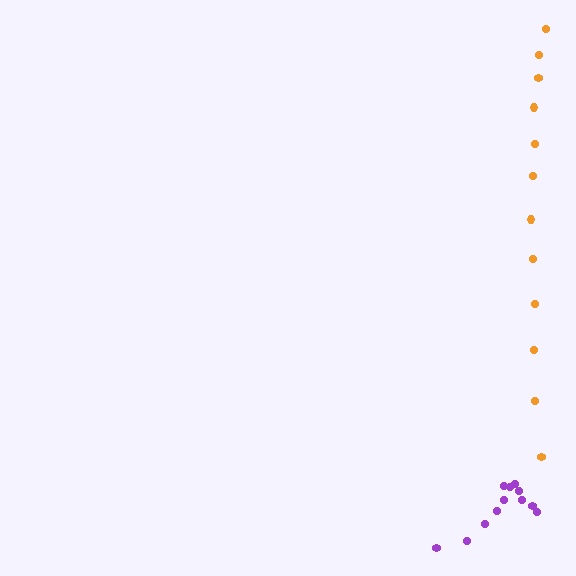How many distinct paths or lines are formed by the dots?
There are 2 distinct paths.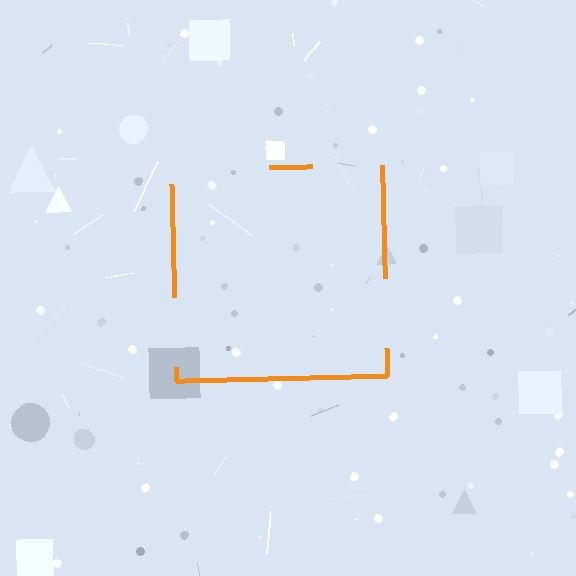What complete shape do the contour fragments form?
The contour fragments form a square.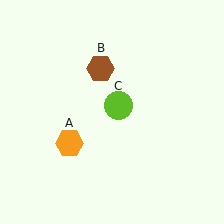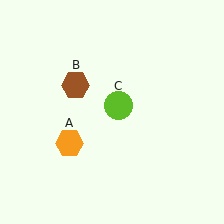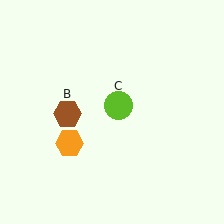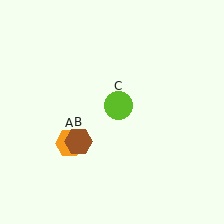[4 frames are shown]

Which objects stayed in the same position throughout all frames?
Orange hexagon (object A) and lime circle (object C) remained stationary.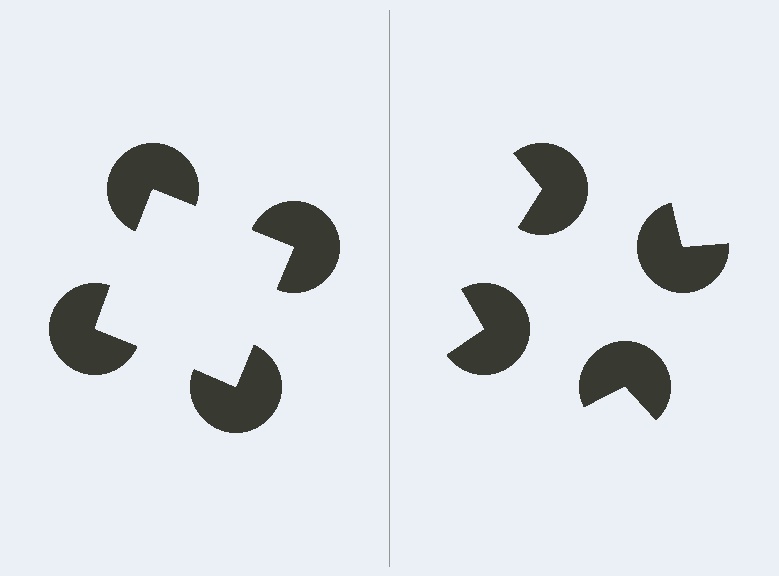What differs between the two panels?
The pac-man discs are positioned identically on both sides; only the wedge orientations differ. On the left they align to a square; on the right they are misaligned.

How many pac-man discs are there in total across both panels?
8 — 4 on each side.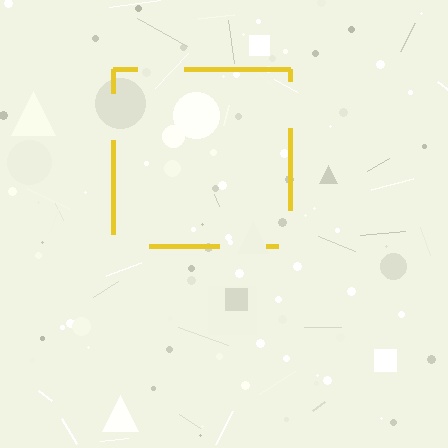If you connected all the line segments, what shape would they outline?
They would outline a square.